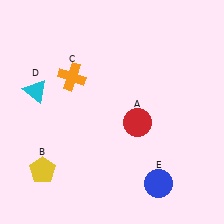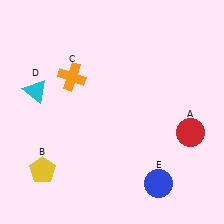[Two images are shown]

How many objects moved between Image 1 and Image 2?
1 object moved between the two images.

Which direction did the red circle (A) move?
The red circle (A) moved right.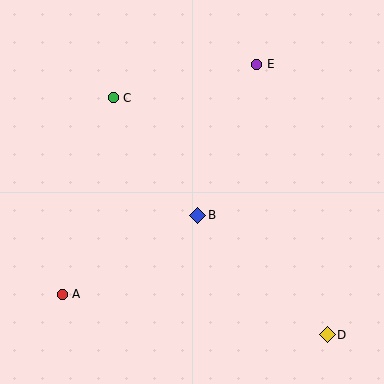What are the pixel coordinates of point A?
Point A is at (62, 294).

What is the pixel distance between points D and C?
The distance between D and C is 320 pixels.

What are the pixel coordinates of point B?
Point B is at (198, 215).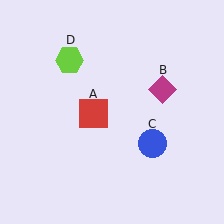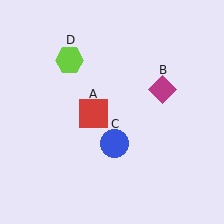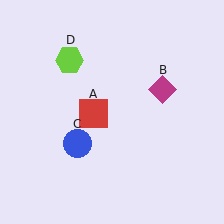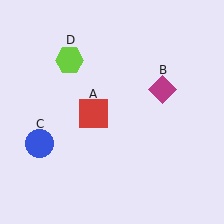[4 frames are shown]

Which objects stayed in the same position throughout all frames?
Red square (object A) and magenta diamond (object B) and lime hexagon (object D) remained stationary.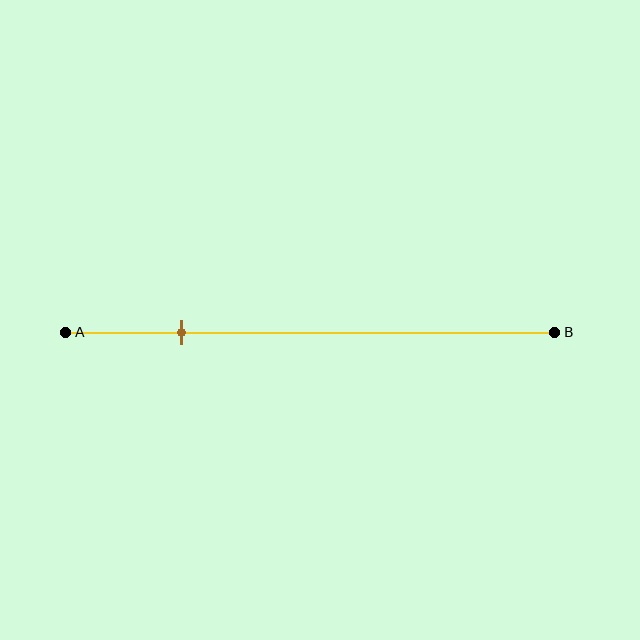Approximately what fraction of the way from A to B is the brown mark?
The brown mark is approximately 25% of the way from A to B.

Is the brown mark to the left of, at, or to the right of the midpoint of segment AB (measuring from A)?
The brown mark is to the left of the midpoint of segment AB.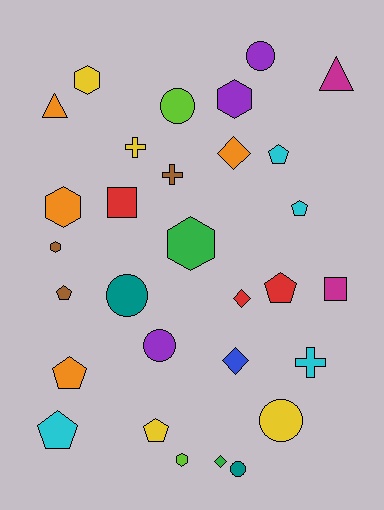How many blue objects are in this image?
There is 1 blue object.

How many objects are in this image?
There are 30 objects.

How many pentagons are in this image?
There are 7 pentagons.